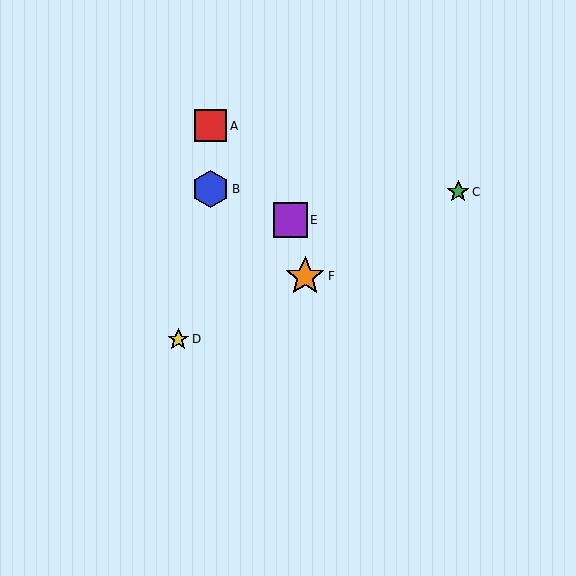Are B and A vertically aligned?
Yes, both are at x≈211.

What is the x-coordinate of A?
Object A is at x≈211.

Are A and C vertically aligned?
No, A is at x≈211 and C is at x≈458.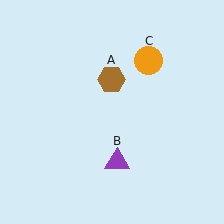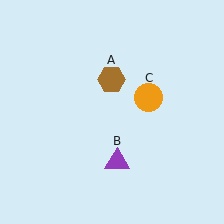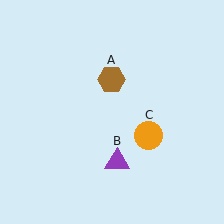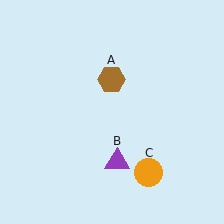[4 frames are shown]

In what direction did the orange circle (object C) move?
The orange circle (object C) moved down.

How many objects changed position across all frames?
1 object changed position: orange circle (object C).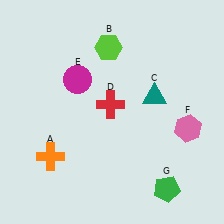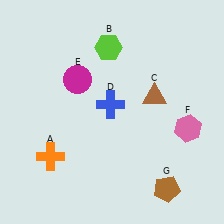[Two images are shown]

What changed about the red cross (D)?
In Image 1, D is red. In Image 2, it changed to blue.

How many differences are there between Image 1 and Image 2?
There are 3 differences between the two images.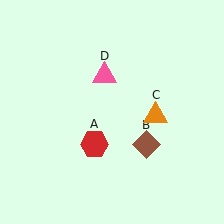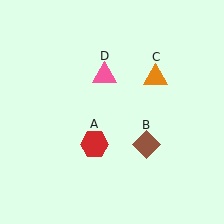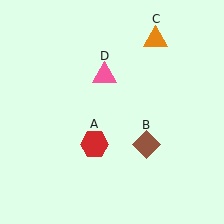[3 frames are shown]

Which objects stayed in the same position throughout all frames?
Red hexagon (object A) and brown diamond (object B) and pink triangle (object D) remained stationary.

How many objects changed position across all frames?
1 object changed position: orange triangle (object C).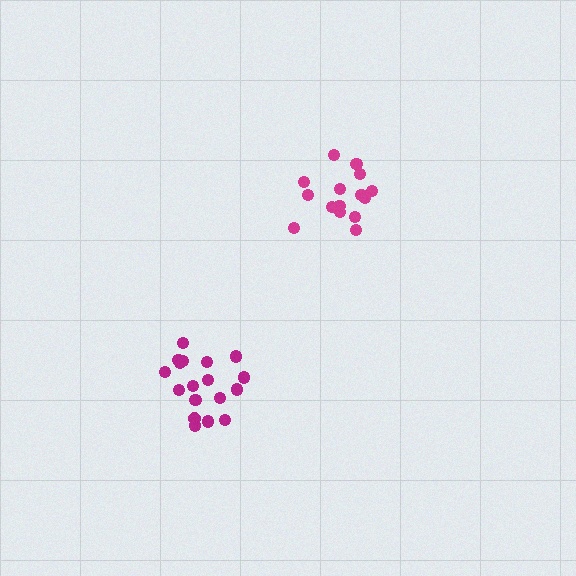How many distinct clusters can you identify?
There are 2 distinct clusters.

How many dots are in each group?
Group 1: 15 dots, Group 2: 18 dots (33 total).